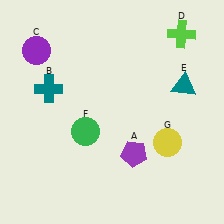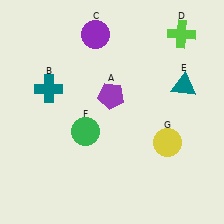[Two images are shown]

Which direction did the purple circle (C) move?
The purple circle (C) moved right.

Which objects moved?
The objects that moved are: the purple pentagon (A), the purple circle (C).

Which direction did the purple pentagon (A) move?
The purple pentagon (A) moved up.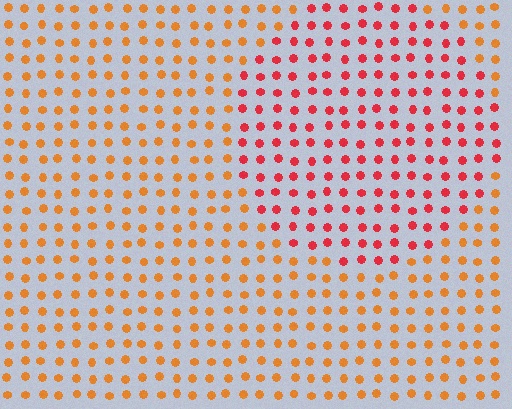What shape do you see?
I see a circle.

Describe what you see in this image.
The image is filled with small orange elements in a uniform arrangement. A circle-shaped region is visible where the elements are tinted to a slightly different hue, forming a subtle color boundary.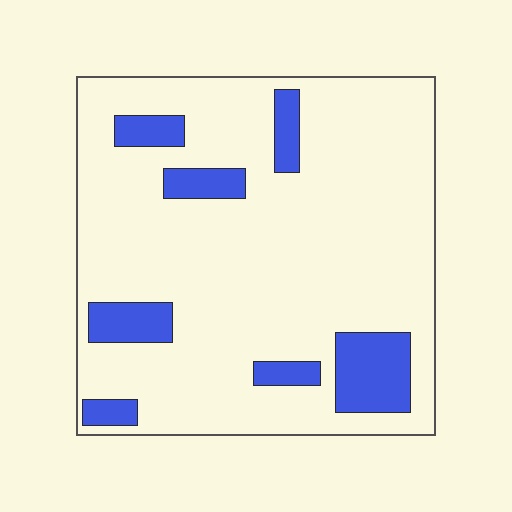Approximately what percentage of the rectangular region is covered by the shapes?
Approximately 15%.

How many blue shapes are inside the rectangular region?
7.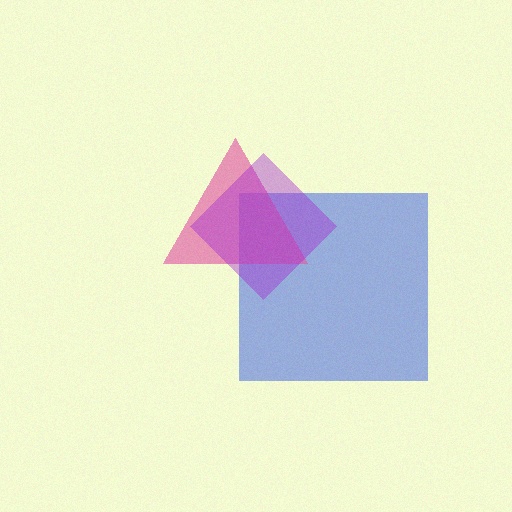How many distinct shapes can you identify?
There are 3 distinct shapes: a blue square, a pink triangle, a purple diamond.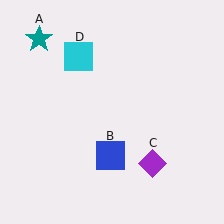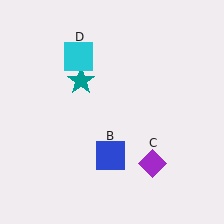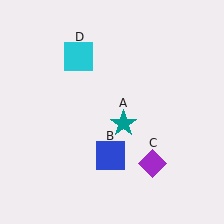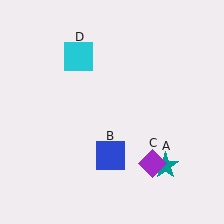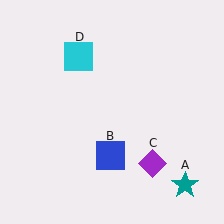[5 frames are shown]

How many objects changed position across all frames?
1 object changed position: teal star (object A).